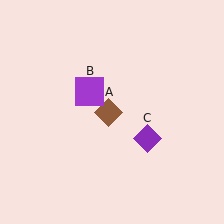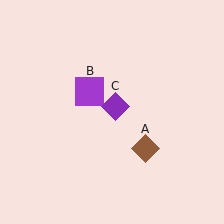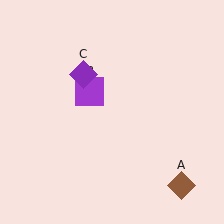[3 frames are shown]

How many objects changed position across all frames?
2 objects changed position: brown diamond (object A), purple diamond (object C).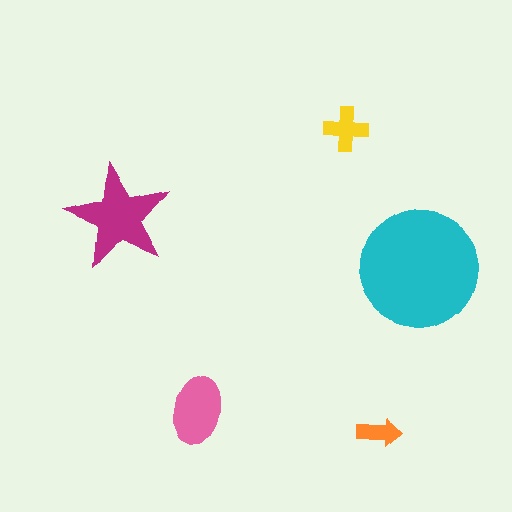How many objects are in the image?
There are 5 objects in the image.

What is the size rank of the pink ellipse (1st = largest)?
3rd.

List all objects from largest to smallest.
The cyan circle, the magenta star, the pink ellipse, the yellow cross, the orange arrow.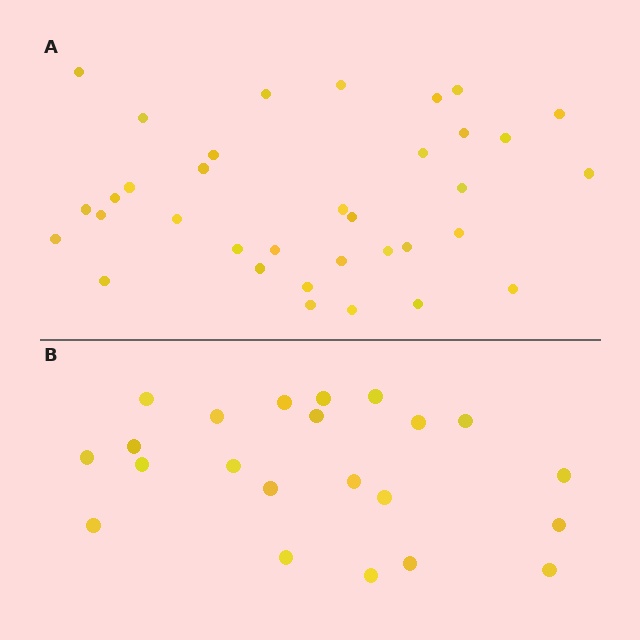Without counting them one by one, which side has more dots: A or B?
Region A (the top region) has more dots.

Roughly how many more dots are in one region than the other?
Region A has approximately 15 more dots than region B.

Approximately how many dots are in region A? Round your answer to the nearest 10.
About 40 dots. (The exact count is 35, which rounds to 40.)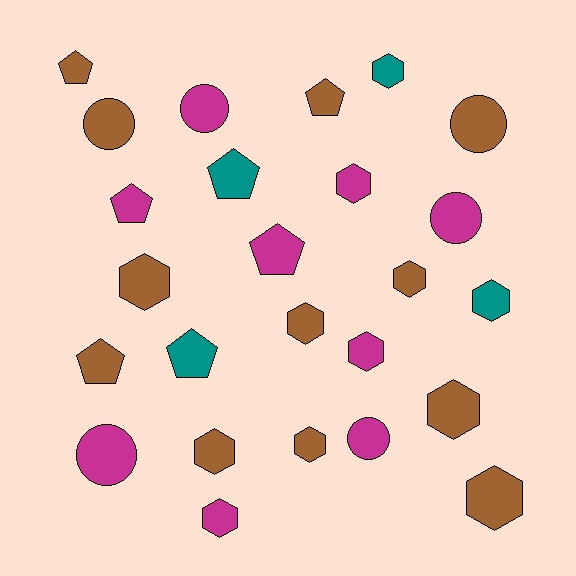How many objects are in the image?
There are 25 objects.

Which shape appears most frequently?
Hexagon, with 12 objects.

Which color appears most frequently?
Brown, with 12 objects.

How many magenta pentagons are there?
There are 2 magenta pentagons.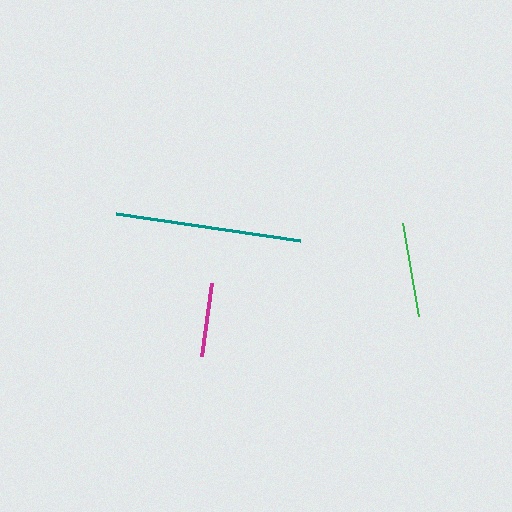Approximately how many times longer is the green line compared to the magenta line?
The green line is approximately 1.3 times the length of the magenta line.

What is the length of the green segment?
The green segment is approximately 94 pixels long.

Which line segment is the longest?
The teal line is the longest at approximately 186 pixels.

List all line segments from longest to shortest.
From longest to shortest: teal, green, magenta.